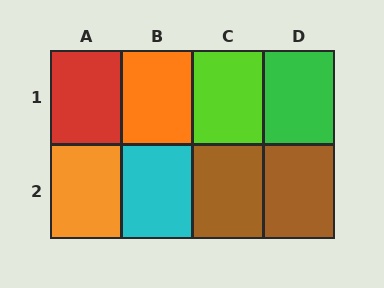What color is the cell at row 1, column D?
Green.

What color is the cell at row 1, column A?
Red.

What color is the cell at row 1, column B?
Orange.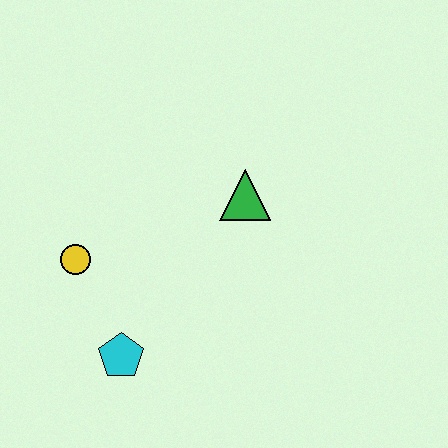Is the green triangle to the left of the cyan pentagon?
No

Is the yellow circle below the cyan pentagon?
No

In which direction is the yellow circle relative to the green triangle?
The yellow circle is to the left of the green triangle.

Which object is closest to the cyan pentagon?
The yellow circle is closest to the cyan pentagon.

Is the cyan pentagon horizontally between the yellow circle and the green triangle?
Yes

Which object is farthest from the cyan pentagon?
The green triangle is farthest from the cyan pentagon.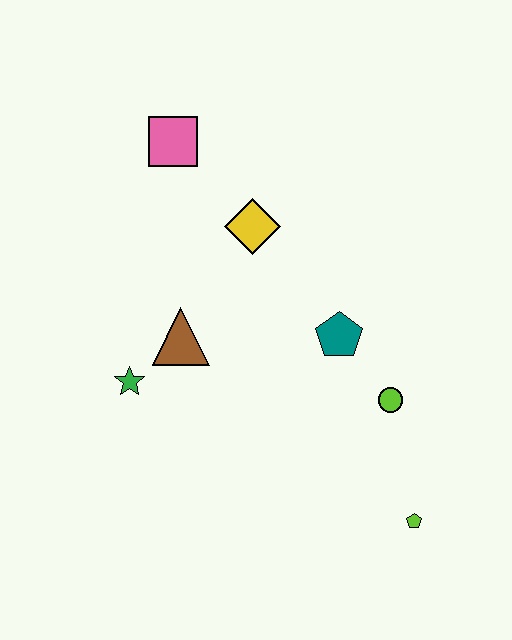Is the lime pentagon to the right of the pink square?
Yes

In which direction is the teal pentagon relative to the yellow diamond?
The teal pentagon is below the yellow diamond.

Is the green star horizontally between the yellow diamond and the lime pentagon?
No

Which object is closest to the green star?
The brown triangle is closest to the green star.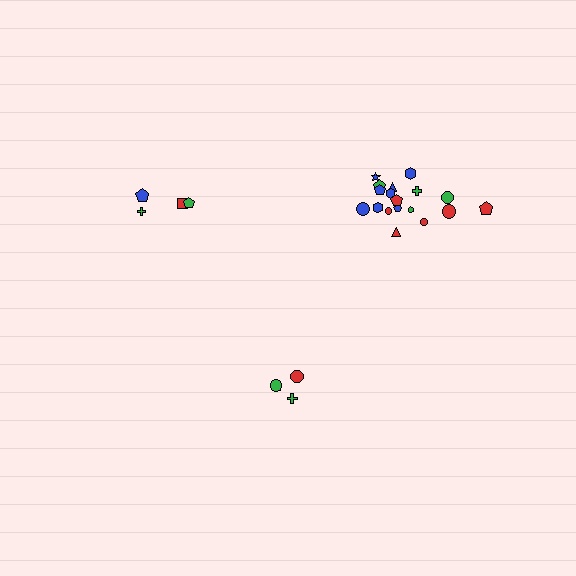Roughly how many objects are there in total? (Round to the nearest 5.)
Roughly 25 objects in total.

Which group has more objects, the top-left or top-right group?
The top-right group.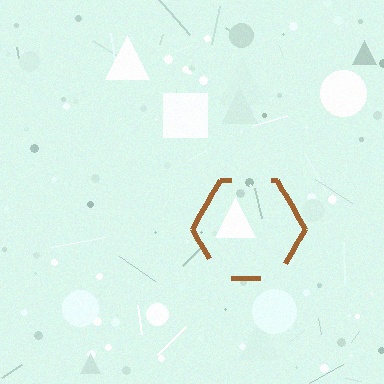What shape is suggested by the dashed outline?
The dashed outline suggests a hexagon.